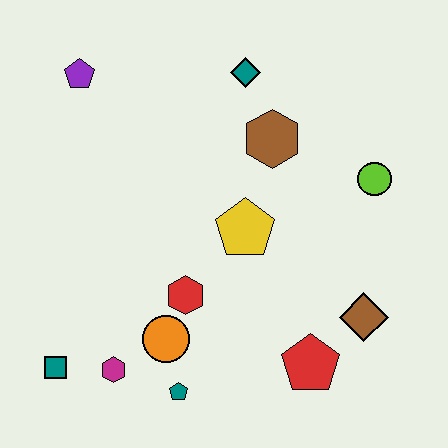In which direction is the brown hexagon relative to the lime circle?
The brown hexagon is to the left of the lime circle.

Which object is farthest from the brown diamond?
The purple pentagon is farthest from the brown diamond.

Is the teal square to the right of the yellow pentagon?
No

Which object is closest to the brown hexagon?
The teal diamond is closest to the brown hexagon.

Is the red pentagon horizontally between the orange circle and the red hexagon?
No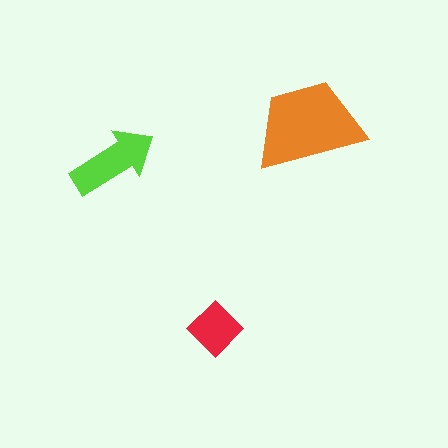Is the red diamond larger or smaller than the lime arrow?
Smaller.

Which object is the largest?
The orange trapezoid.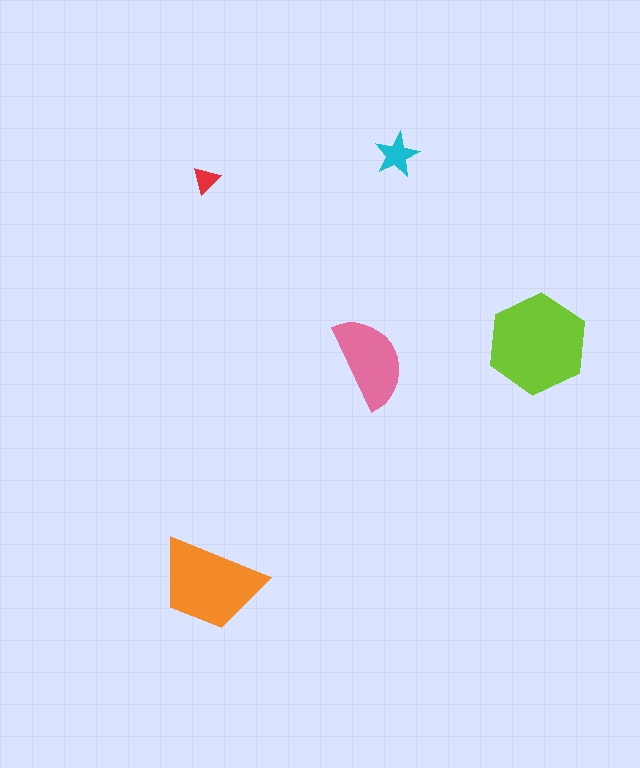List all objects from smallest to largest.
The red triangle, the cyan star, the pink semicircle, the orange trapezoid, the lime hexagon.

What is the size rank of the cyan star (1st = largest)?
4th.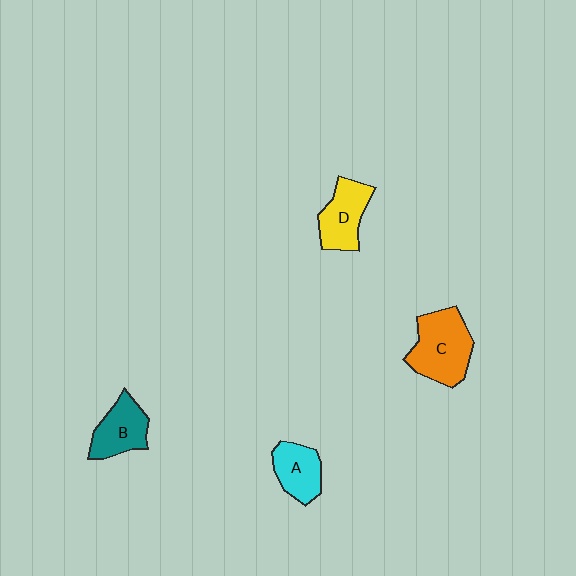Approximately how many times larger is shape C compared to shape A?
Approximately 1.6 times.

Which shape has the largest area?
Shape C (orange).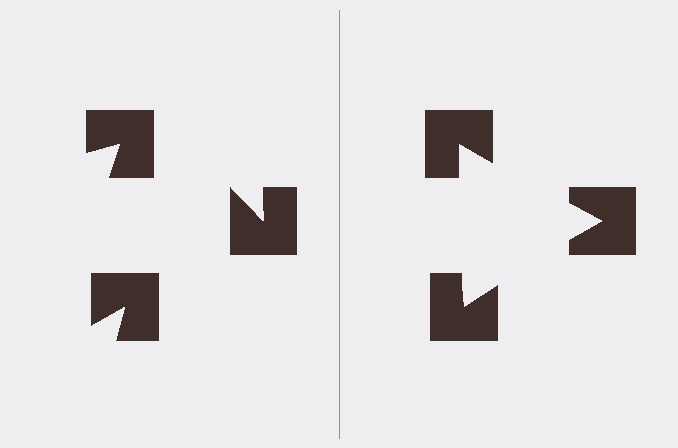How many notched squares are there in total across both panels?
6 — 3 on each side.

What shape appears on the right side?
An illusory triangle.